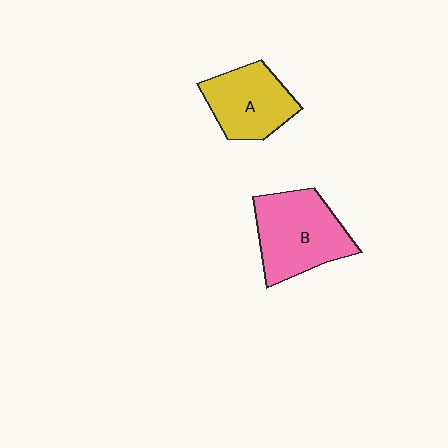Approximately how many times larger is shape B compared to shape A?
Approximately 1.3 times.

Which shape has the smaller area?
Shape A (yellow).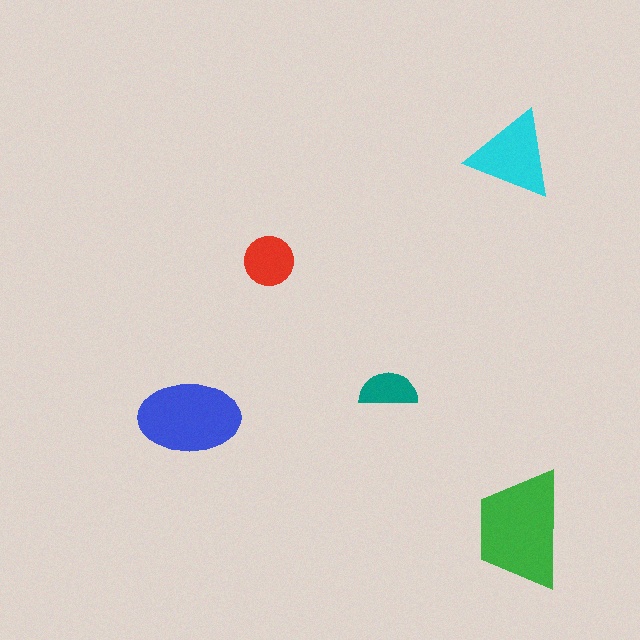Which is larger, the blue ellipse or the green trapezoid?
The green trapezoid.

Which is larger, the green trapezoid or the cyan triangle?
The green trapezoid.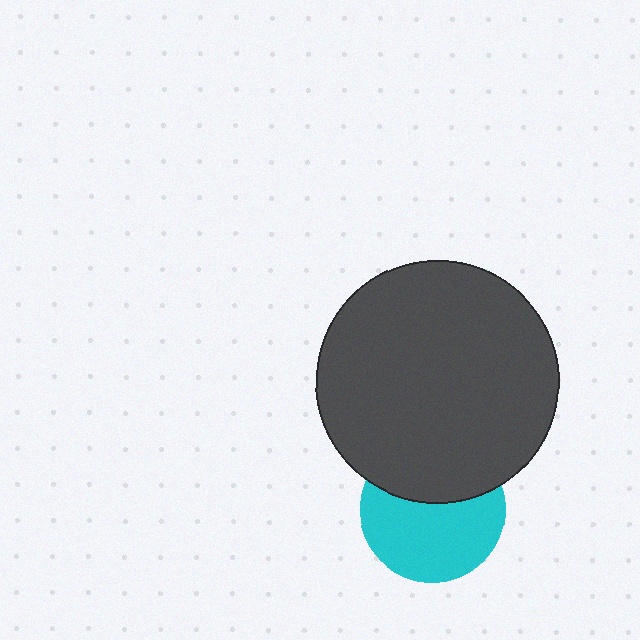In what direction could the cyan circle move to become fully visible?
The cyan circle could move down. That would shift it out from behind the dark gray circle entirely.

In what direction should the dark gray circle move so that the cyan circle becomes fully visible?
The dark gray circle should move up. That is the shortest direction to clear the overlap and leave the cyan circle fully visible.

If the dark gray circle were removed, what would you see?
You would see the complete cyan circle.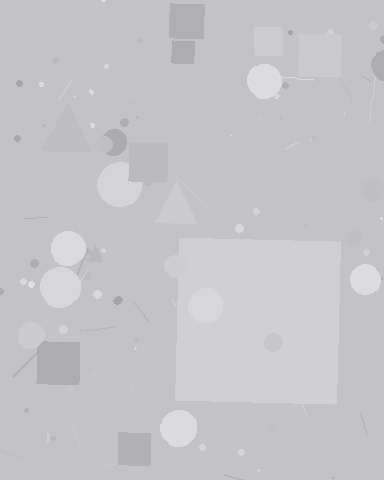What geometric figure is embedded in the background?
A square is embedded in the background.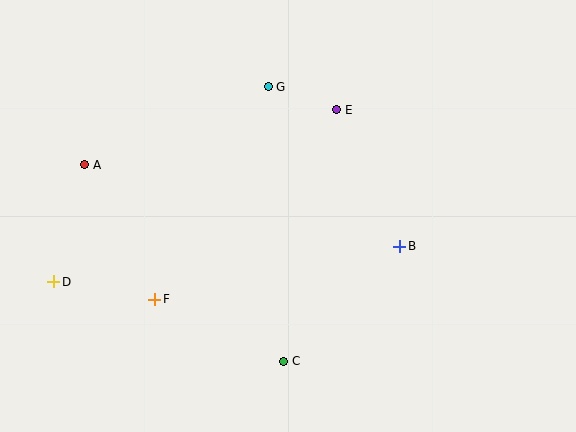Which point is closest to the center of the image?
Point B at (400, 246) is closest to the center.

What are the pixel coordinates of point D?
Point D is at (54, 282).